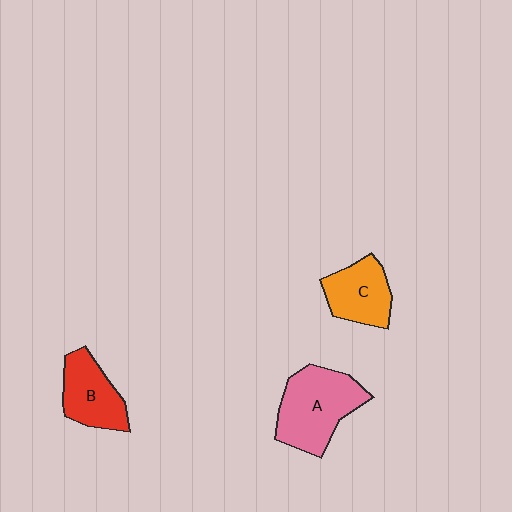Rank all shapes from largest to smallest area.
From largest to smallest: A (pink), B (red), C (orange).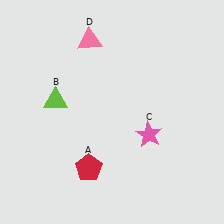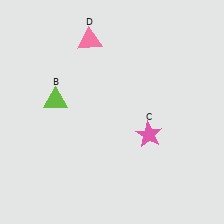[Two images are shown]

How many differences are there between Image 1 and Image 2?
There is 1 difference between the two images.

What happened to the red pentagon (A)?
The red pentagon (A) was removed in Image 2. It was in the bottom-left area of Image 1.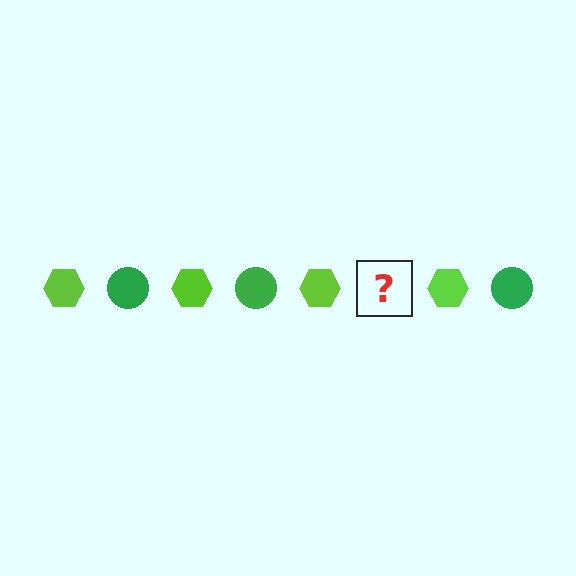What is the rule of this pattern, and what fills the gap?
The rule is that the pattern alternates between lime hexagon and green circle. The gap should be filled with a green circle.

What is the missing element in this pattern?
The missing element is a green circle.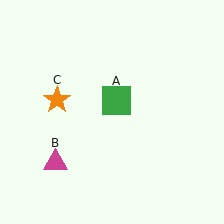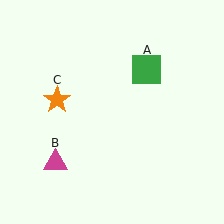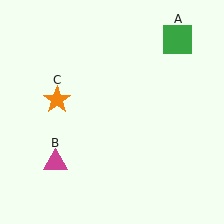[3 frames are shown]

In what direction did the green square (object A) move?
The green square (object A) moved up and to the right.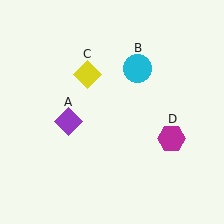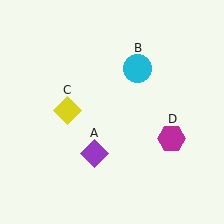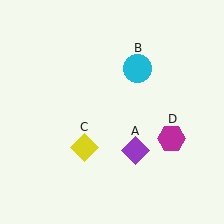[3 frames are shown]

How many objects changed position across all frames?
2 objects changed position: purple diamond (object A), yellow diamond (object C).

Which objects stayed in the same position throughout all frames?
Cyan circle (object B) and magenta hexagon (object D) remained stationary.